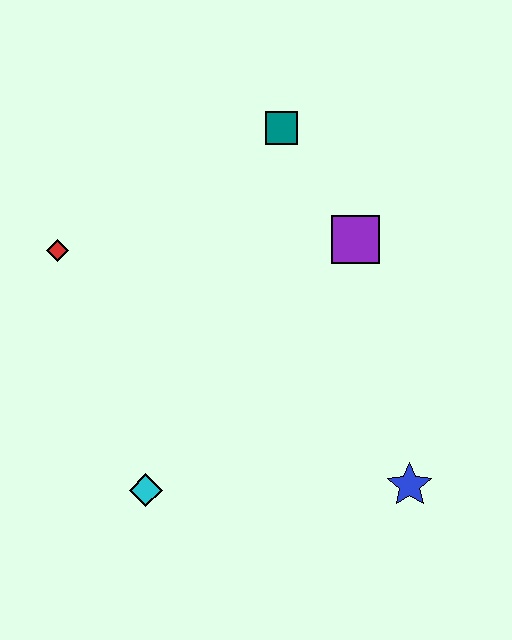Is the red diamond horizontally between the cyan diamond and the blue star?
No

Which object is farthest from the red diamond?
The blue star is farthest from the red diamond.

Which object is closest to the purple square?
The teal square is closest to the purple square.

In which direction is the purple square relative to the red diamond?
The purple square is to the right of the red diamond.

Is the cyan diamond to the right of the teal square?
No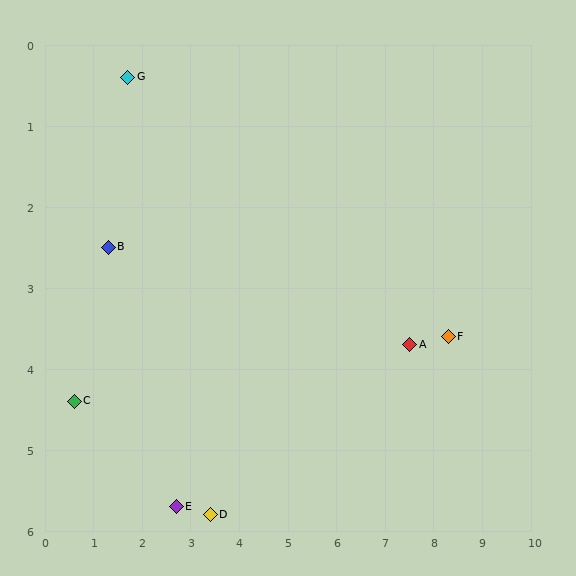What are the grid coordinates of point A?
Point A is at approximately (7.5, 3.7).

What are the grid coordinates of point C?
Point C is at approximately (0.6, 4.4).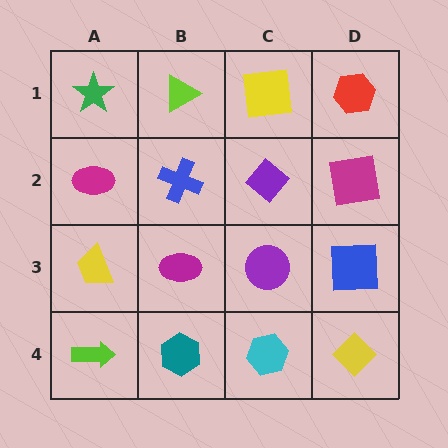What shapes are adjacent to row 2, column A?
A green star (row 1, column A), a yellow trapezoid (row 3, column A), a blue cross (row 2, column B).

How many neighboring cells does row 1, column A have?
2.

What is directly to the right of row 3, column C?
A blue square.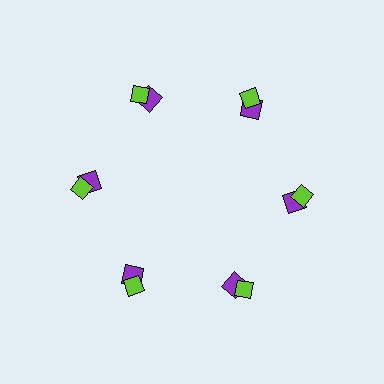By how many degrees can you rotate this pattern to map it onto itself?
The pattern maps onto itself every 60 degrees of rotation.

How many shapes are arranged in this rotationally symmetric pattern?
There are 12 shapes, arranged in 6 groups of 2.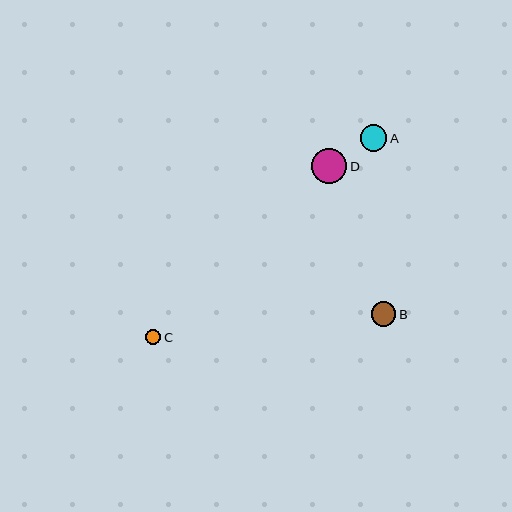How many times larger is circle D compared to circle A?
Circle D is approximately 1.3 times the size of circle A.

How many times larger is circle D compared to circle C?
Circle D is approximately 2.3 times the size of circle C.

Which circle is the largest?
Circle D is the largest with a size of approximately 35 pixels.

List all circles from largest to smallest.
From largest to smallest: D, A, B, C.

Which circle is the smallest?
Circle C is the smallest with a size of approximately 15 pixels.